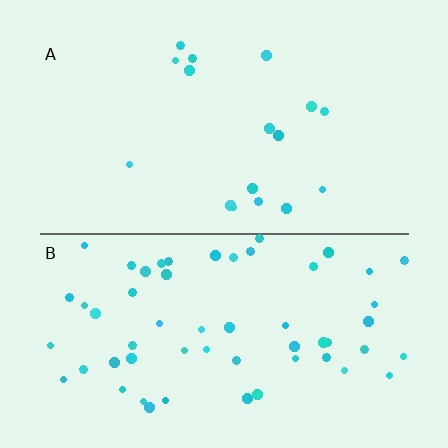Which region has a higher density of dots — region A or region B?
B (the bottom).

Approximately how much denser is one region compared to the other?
Approximately 3.3× — region B over region A.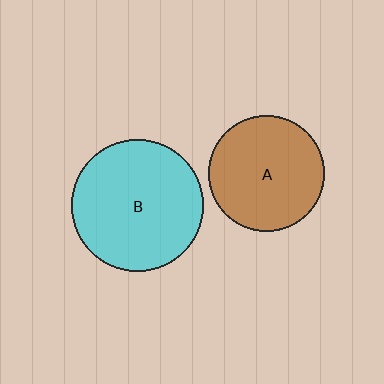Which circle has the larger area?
Circle B (cyan).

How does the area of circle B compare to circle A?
Approximately 1.3 times.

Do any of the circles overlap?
No, none of the circles overlap.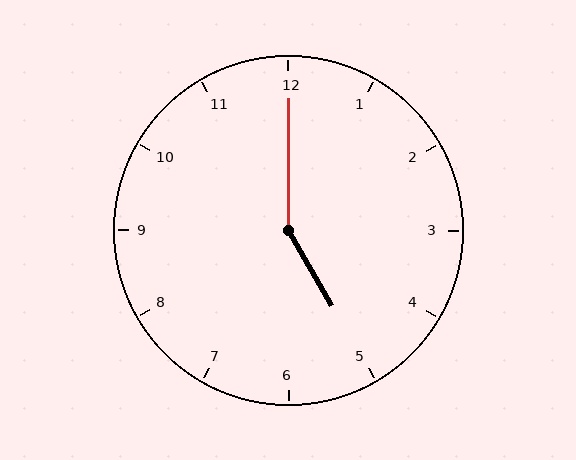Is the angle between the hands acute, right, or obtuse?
It is obtuse.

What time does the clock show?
5:00.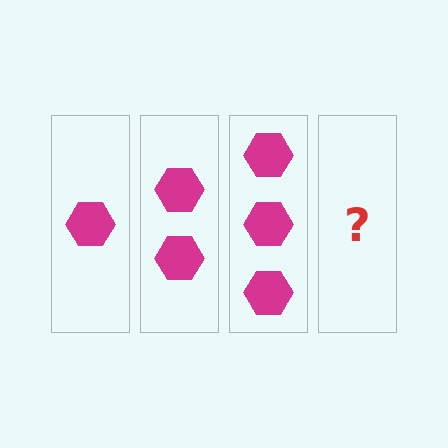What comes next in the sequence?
The next element should be 4 hexagons.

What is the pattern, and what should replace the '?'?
The pattern is that each step adds one more hexagon. The '?' should be 4 hexagons.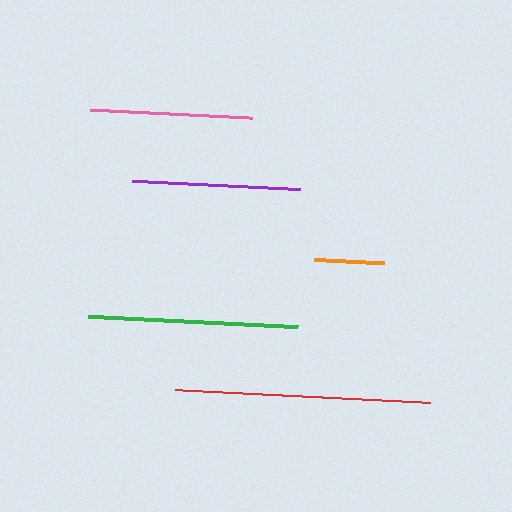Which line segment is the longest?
The red line is the longest at approximately 255 pixels.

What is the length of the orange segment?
The orange segment is approximately 71 pixels long.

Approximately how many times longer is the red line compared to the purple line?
The red line is approximately 1.5 times the length of the purple line.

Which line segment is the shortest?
The orange line is the shortest at approximately 71 pixels.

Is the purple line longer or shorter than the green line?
The green line is longer than the purple line.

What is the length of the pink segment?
The pink segment is approximately 162 pixels long.